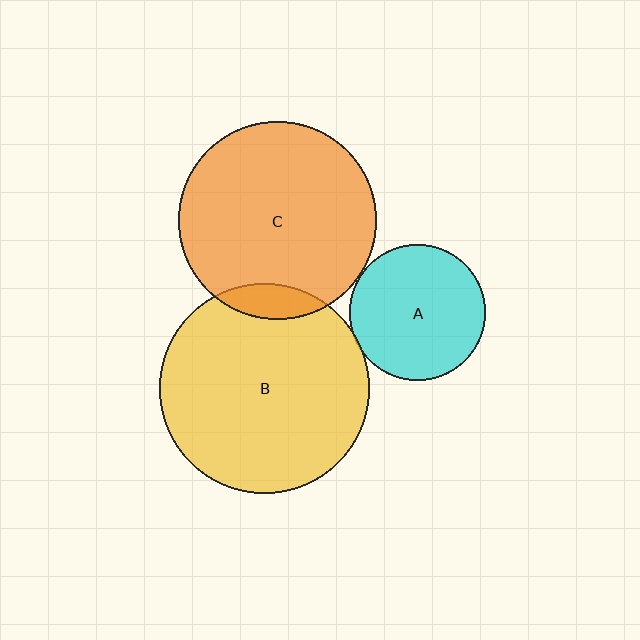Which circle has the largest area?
Circle B (yellow).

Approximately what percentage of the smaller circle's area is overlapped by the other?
Approximately 5%.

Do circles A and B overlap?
Yes.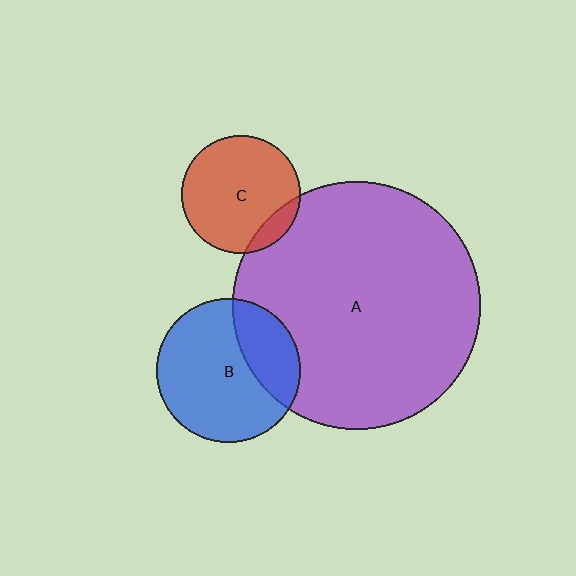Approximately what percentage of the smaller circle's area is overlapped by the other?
Approximately 30%.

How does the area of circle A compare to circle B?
Approximately 3.0 times.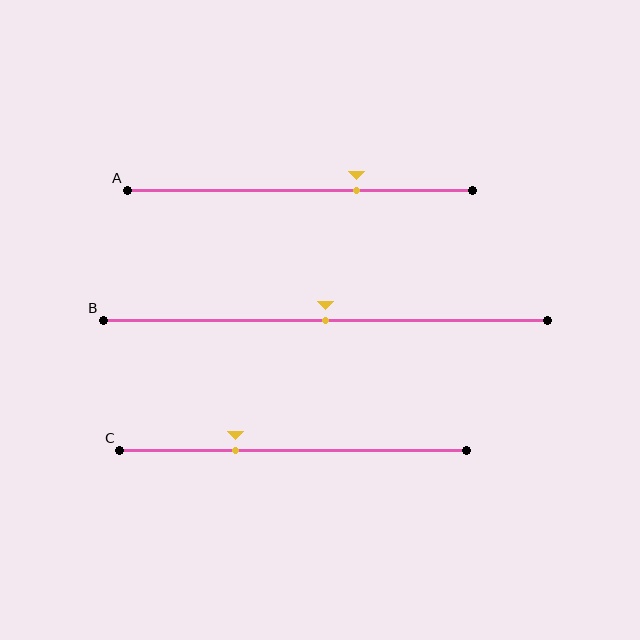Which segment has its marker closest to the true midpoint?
Segment B has its marker closest to the true midpoint.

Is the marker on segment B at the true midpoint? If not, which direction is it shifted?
Yes, the marker on segment B is at the true midpoint.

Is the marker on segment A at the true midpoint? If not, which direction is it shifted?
No, the marker on segment A is shifted to the right by about 16% of the segment length.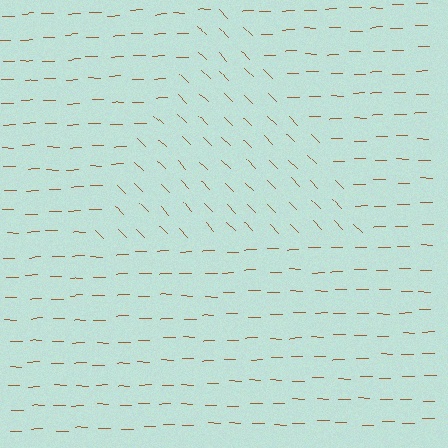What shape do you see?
I see a triangle.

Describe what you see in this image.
The image is filled with small brown line segments. A triangle region in the image has lines oriented differently from the surrounding lines, creating a visible texture boundary.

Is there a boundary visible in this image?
Yes, there is a texture boundary formed by a change in line orientation.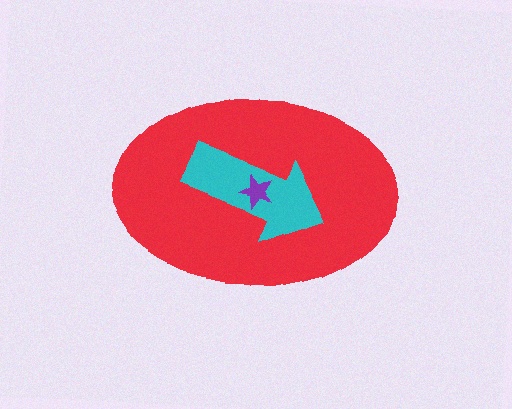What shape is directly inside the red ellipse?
The cyan arrow.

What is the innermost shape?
The purple star.